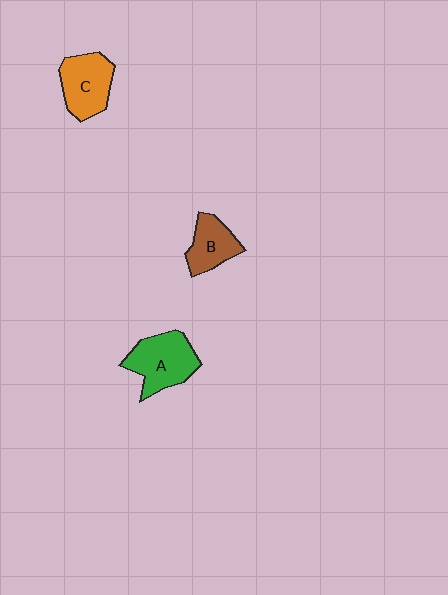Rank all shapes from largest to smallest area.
From largest to smallest: A (green), C (orange), B (brown).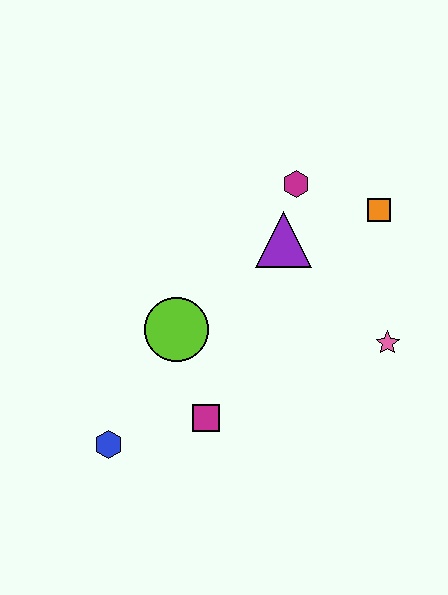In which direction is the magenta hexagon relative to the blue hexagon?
The magenta hexagon is above the blue hexagon.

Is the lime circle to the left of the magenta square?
Yes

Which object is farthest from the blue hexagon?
The orange square is farthest from the blue hexagon.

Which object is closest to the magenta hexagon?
The purple triangle is closest to the magenta hexagon.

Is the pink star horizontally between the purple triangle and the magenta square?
No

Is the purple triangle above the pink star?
Yes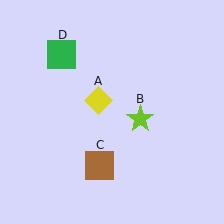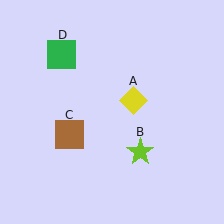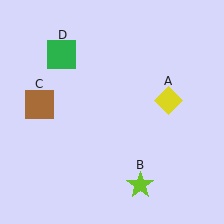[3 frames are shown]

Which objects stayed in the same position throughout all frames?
Green square (object D) remained stationary.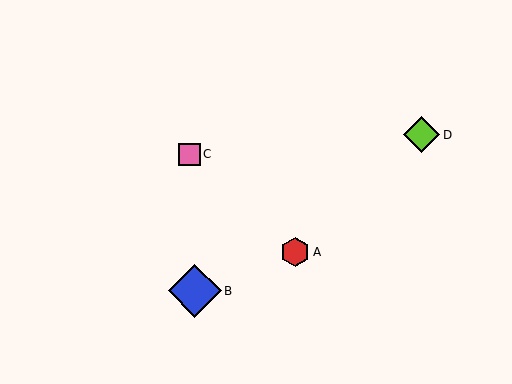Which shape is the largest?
The blue diamond (labeled B) is the largest.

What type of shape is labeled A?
Shape A is a red hexagon.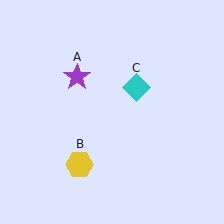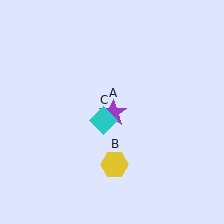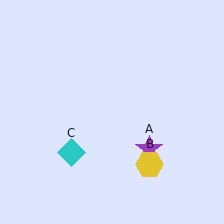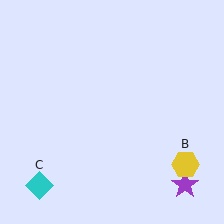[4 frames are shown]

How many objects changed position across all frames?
3 objects changed position: purple star (object A), yellow hexagon (object B), cyan diamond (object C).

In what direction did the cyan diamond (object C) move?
The cyan diamond (object C) moved down and to the left.